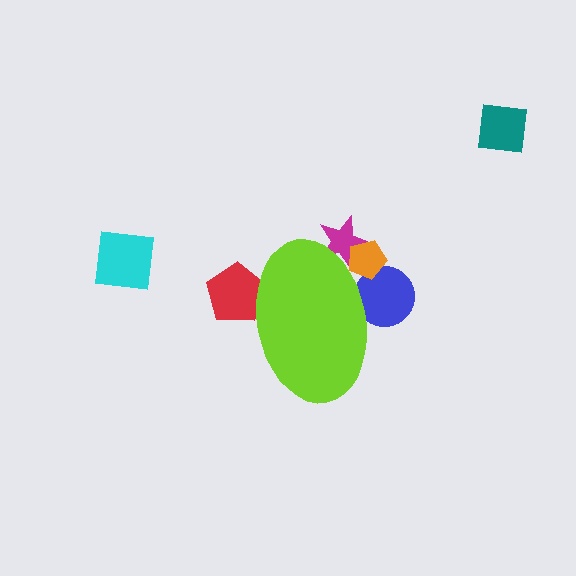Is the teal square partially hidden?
No, the teal square is fully visible.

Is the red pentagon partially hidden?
Yes, the red pentagon is partially hidden behind the lime ellipse.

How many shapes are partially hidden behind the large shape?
4 shapes are partially hidden.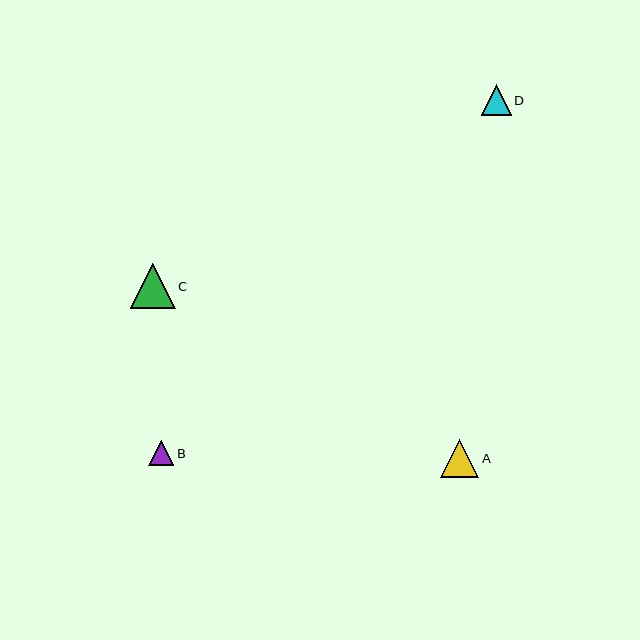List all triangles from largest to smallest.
From largest to smallest: C, A, D, B.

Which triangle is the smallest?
Triangle B is the smallest with a size of approximately 25 pixels.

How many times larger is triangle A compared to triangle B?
Triangle A is approximately 1.5 times the size of triangle B.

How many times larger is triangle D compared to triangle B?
Triangle D is approximately 1.2 times the size of triangle B.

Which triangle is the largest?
Triangle C is the largest with a size of approximately 45 pixels.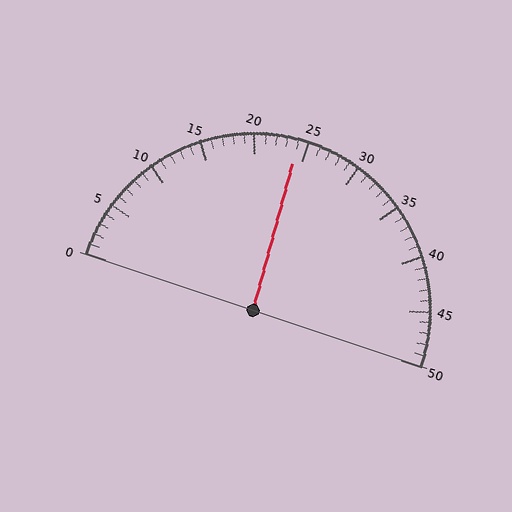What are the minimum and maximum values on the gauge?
The gauge ranges from 0 to 50.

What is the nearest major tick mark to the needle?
The nearest major tick mark is 25.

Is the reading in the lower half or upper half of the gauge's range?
The reading is in the lower half of the range (0 to 50).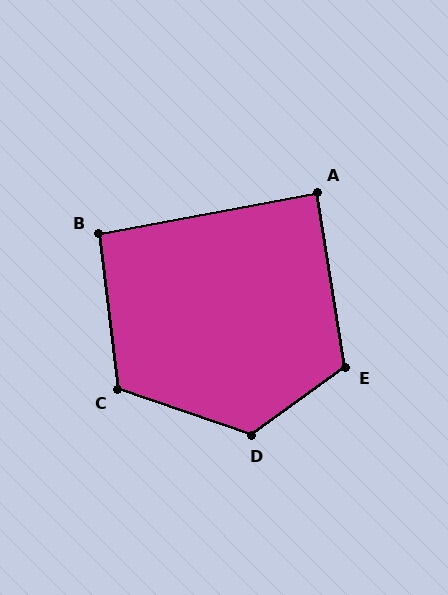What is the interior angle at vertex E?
Approximately 117 degrees (obtuse).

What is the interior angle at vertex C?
Approximately 116 degrees (obtuse).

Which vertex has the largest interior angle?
D, at approximately 125 degrees.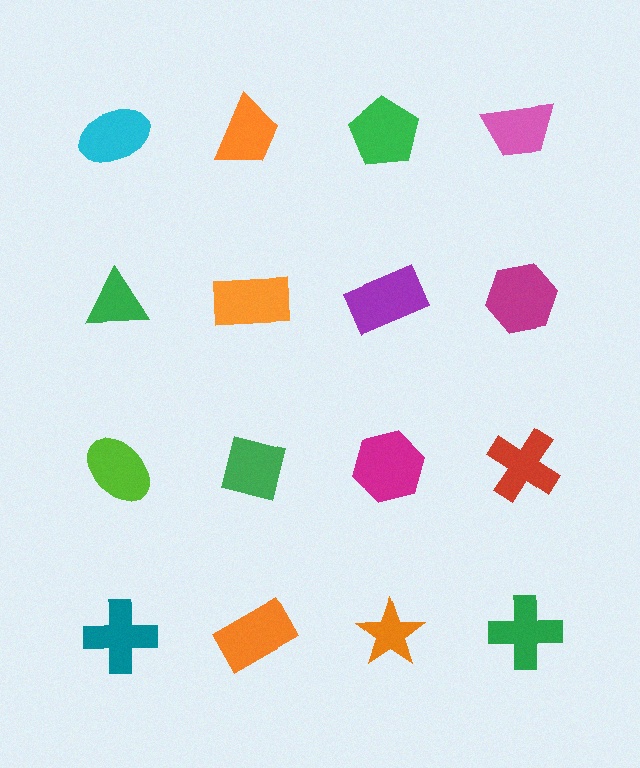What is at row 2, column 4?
A magenta hexagon.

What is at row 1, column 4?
A pink trapezoid.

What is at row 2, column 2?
An orange rectangle.